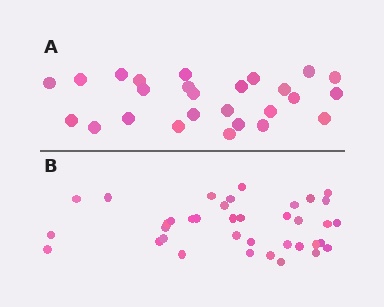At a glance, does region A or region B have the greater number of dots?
Region B (the bottom region) has more dots.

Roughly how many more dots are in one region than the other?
Region B has roughly 12 or so more dots than region A.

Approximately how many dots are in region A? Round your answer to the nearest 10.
About 30 dots. (The exact count is 26, which rounds to 30.)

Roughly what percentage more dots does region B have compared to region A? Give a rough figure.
About 40% more.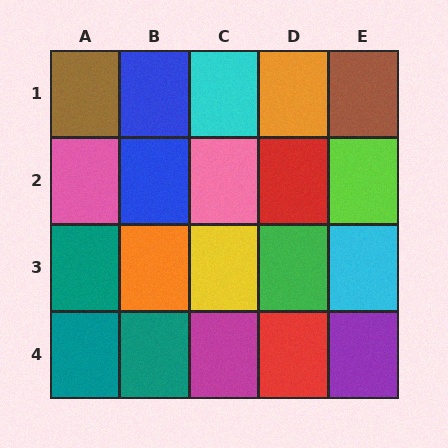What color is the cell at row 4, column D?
Red.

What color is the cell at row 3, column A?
Teal.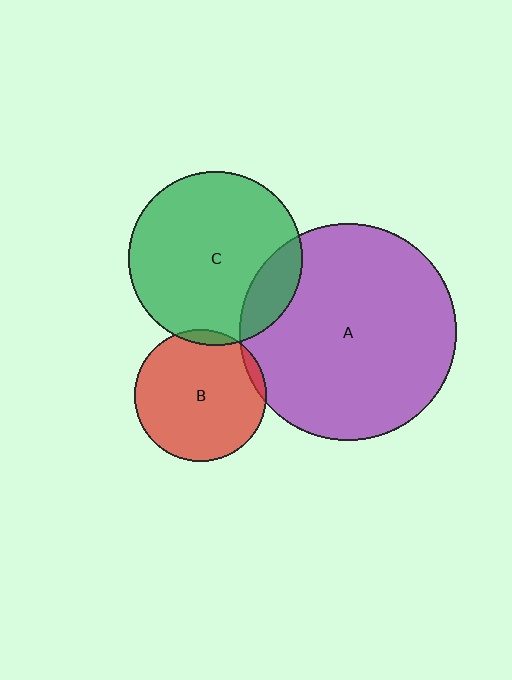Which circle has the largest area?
Circle A (purple).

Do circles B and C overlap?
Yes.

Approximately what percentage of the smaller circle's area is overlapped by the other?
Approximately 5%.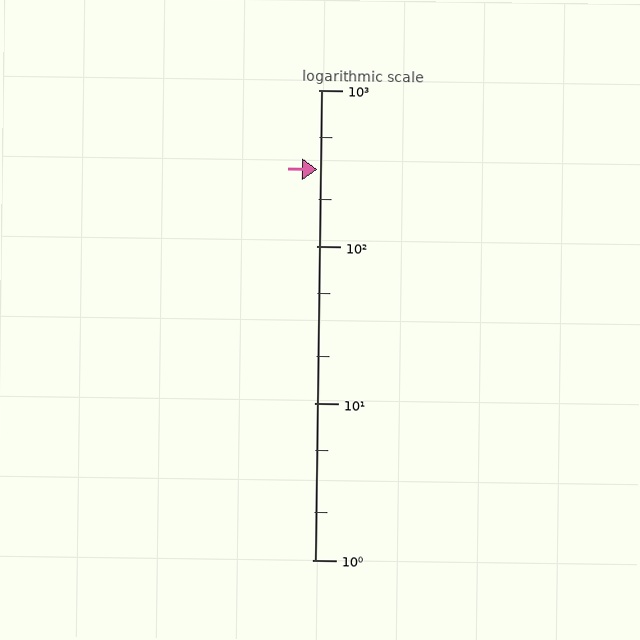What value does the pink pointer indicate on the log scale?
The pointer indicates approximately 310.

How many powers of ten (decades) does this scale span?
The scale spans 3 decades, from 1 to 1000.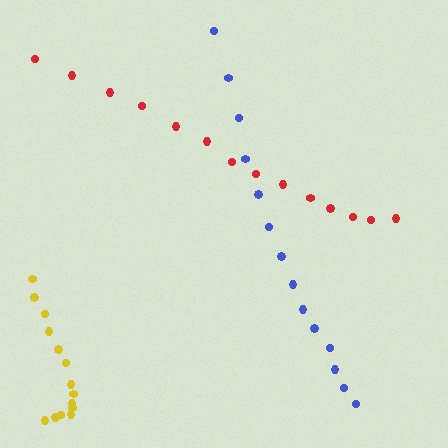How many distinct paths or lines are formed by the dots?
There are 3 distinct paths.